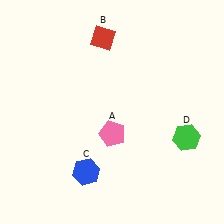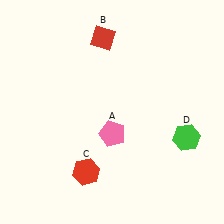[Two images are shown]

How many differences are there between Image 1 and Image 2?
There is 1 difference between the two images.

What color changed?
The hexagon (C) changed from blue in Image 1 to red in Image 2.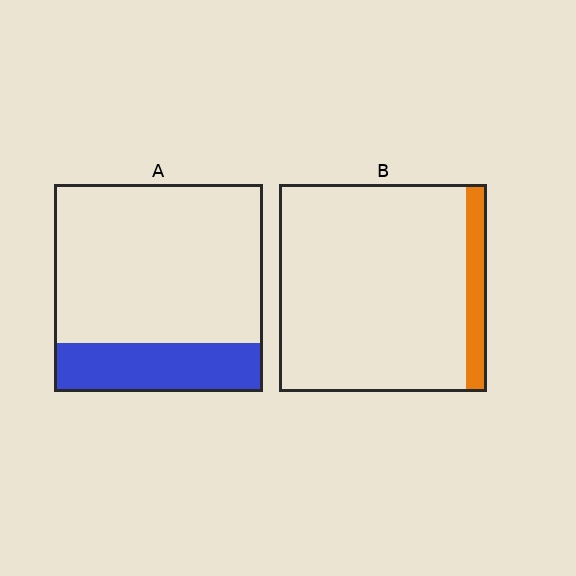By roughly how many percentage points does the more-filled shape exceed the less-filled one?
By roughly 15 percentage points (A over B).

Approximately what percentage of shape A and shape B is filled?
A is approximately 25% and B is approximately 10%.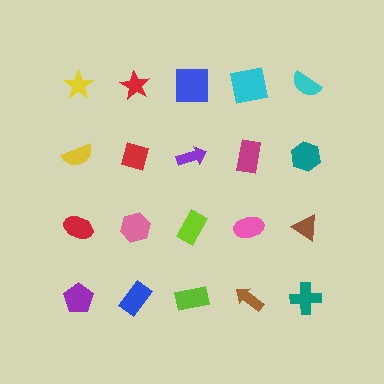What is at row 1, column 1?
A yellow star.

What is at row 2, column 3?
A purple arrow.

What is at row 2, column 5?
A teal hexagon.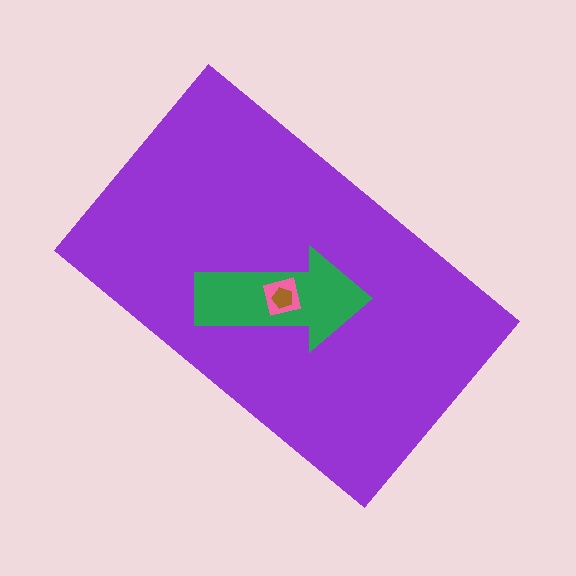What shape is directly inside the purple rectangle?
The green arrow.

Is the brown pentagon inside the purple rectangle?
Yes.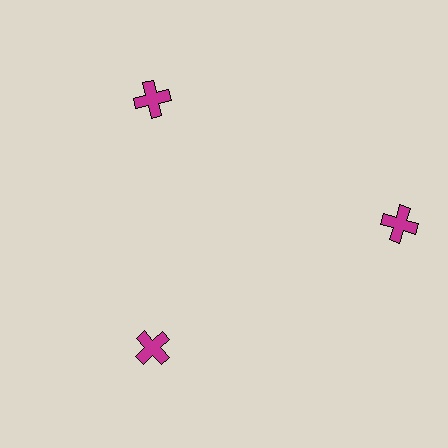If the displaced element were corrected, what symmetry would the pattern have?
It would have 3-fold rotational symmetry — the pattern would map onto itself every 120 degrees.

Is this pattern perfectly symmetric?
No. The 3 magenta crosses are arranged in a ring, but one element near the 3 o'clock position is pushed outward from the center, breaking the 3-fold rotational symmetry.